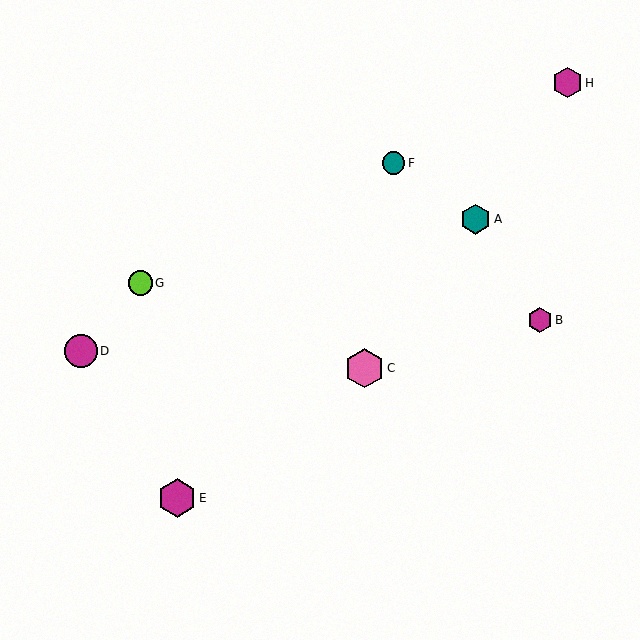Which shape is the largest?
The pink hexagon (labeled C) is the largest.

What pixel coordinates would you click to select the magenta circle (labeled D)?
Click at (81, 351) to select the magenta circle D.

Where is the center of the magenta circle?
The center of the magenta circle is at (81, 351).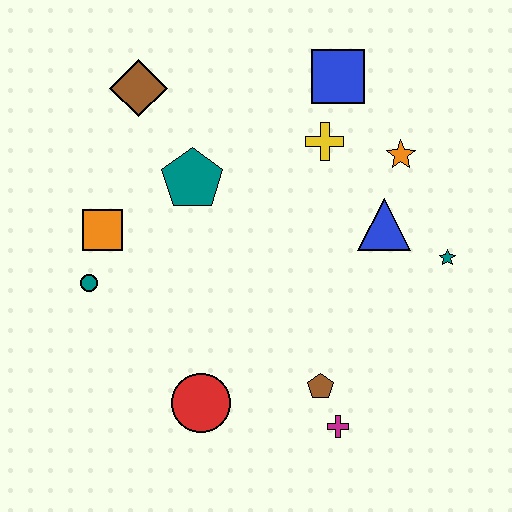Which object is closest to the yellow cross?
The blue square is closest to the yellow cross.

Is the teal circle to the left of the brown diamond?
Yes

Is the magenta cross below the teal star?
Yes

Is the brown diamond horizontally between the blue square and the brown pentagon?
No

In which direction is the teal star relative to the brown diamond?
The teal star is to the right of the brown diamond.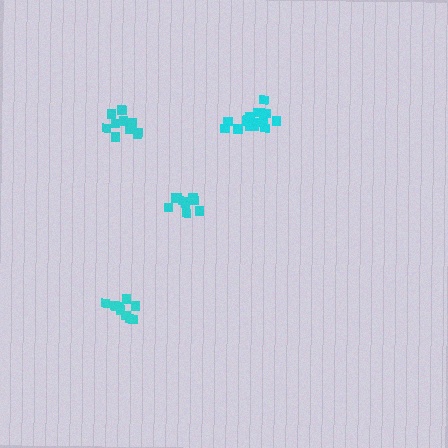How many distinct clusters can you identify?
There are 4 distinct clusters.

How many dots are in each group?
Group 1: 12 dots, Group 2: 16 dots, Group 3: 10 dots, Group 4: 10 dots (48 total).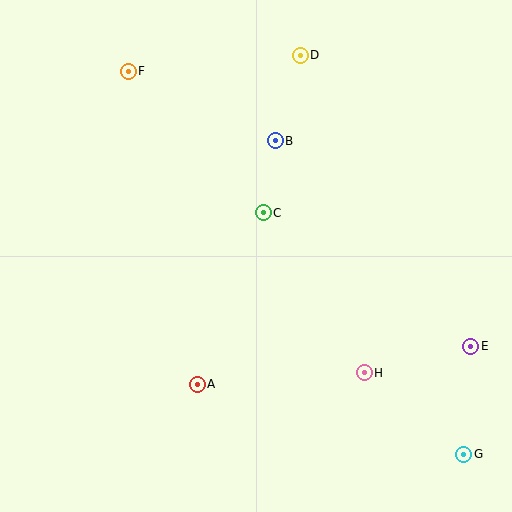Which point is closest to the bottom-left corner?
Point A is closest to the bottom-left corner.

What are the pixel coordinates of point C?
Point C is at (263, 213).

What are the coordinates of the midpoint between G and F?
The midpoint between G and F is at (296, 263).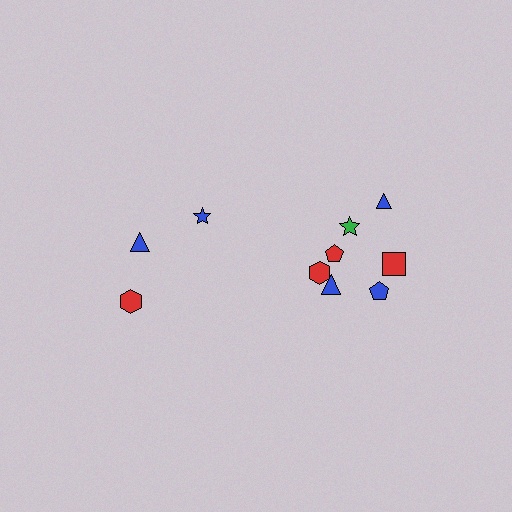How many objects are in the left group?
There are 3 objects.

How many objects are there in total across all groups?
There are 10 objects.